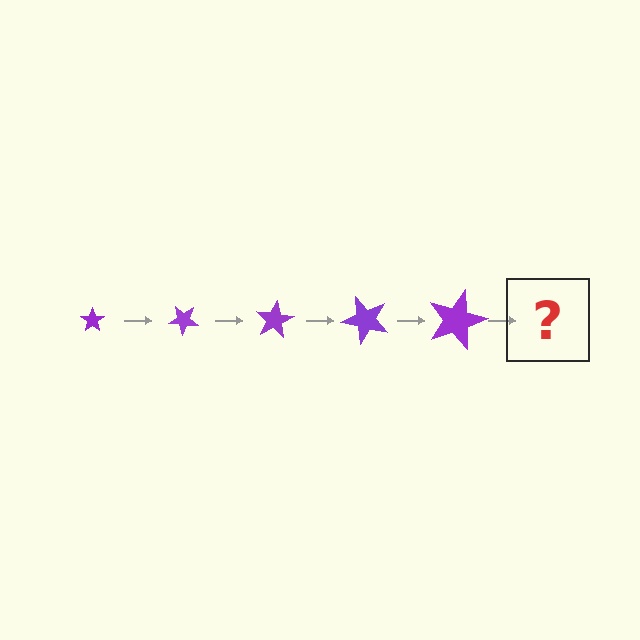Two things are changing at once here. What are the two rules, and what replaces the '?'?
The two rules are that the star grows larger each step and it rotates 40 degrees each step. The '?' should be a star, larger than the previous one and rotated 200 degrees from the start.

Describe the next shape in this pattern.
It should be a star, larger than the previous one and rotated 200 degrees from the start.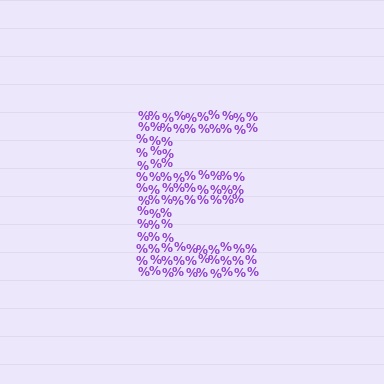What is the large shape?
The large shape is the letter E.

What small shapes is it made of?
It is made of small percent signs.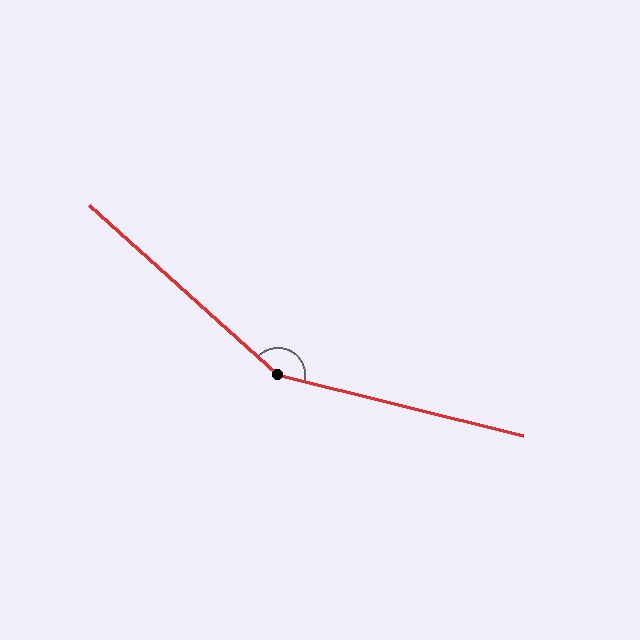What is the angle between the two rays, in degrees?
Approximately 152 degrees.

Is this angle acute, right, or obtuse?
It is obtuse.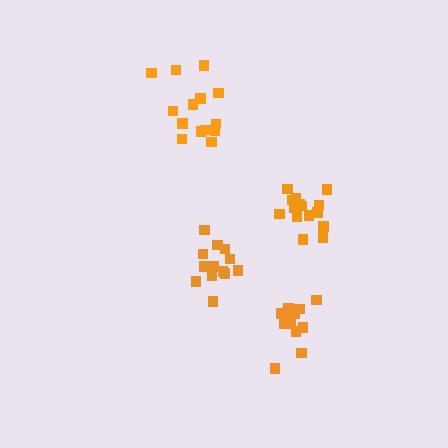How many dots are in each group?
Group 1: 14 dots, Group 2: 14 dots, Group 3: 15 dots, Group 4: 14 dots (57 total).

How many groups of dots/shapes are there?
There are 4 groups.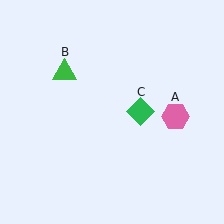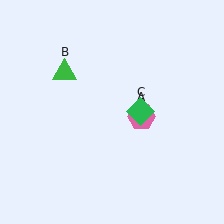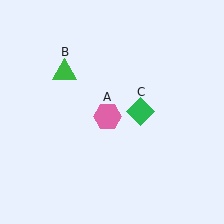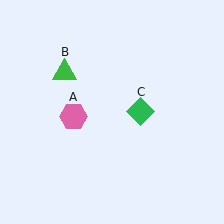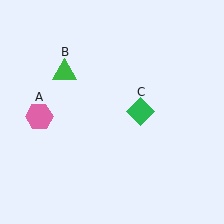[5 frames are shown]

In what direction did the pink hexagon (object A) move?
The pink hexagon (object A) moved left.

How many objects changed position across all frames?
1 object changed position: pink hexagon (object A).